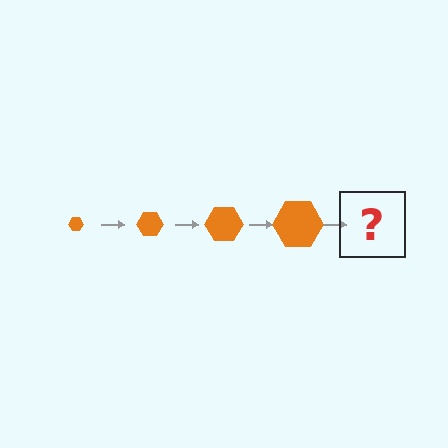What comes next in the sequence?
The next element should be an orange hexagon, larger than the previous one.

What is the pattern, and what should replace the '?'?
The pattern is that the hexagon gets progressively larger each step. The '?' should be an orange hexagon, larger than the previous one.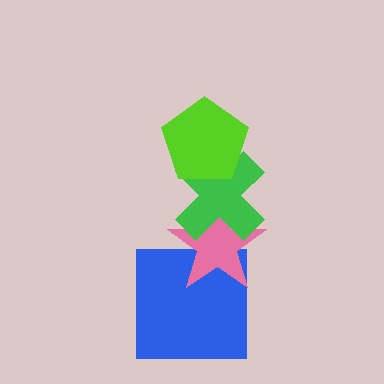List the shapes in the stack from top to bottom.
From top to bottom: the lime pentagon, the green cross, the pink star, the blue square.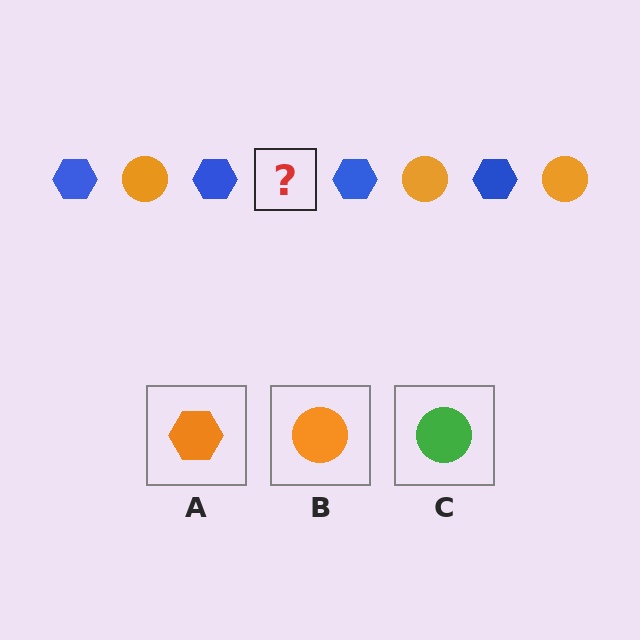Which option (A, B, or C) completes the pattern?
B.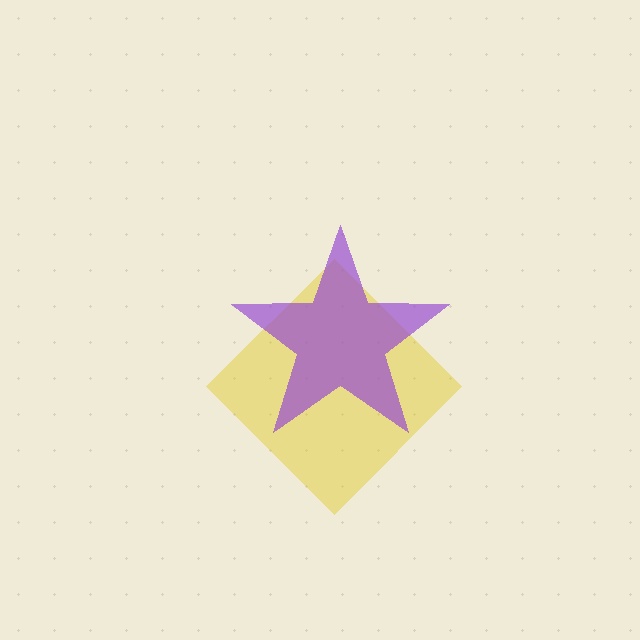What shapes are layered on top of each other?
The layered shapes are: a yellow diamond, a purple star.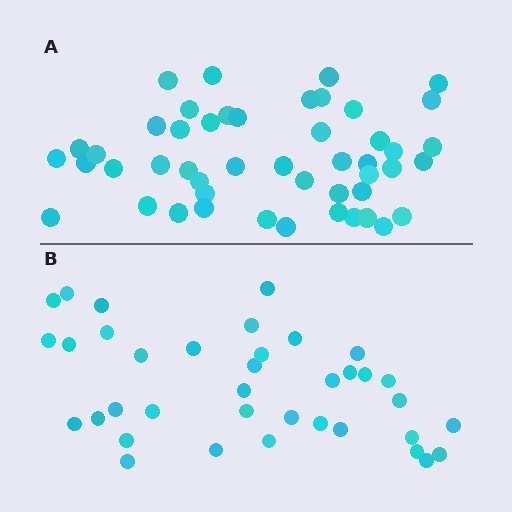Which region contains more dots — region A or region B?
Region A (the top region) has more dots.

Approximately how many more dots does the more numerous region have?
Region A has roughly 12 or so more dots than region B.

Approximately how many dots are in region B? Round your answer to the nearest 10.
About 40 dots. (The exact count is 37, which rounds to 40.)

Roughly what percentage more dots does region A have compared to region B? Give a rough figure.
About 30% more.